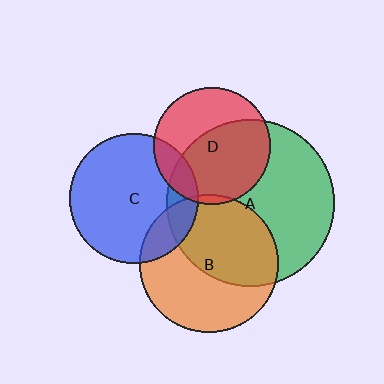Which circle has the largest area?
Circle A (green).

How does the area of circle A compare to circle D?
Approximately 2.1 times.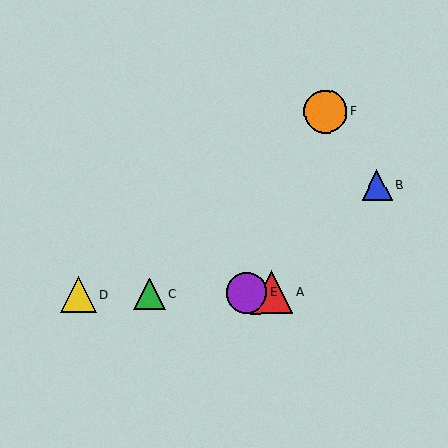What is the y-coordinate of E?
Object E is at y≈293.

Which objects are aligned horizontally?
Objects A, C, D, E are aligned horizontally.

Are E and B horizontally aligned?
No, E is at y≈293 and B is at y≈185.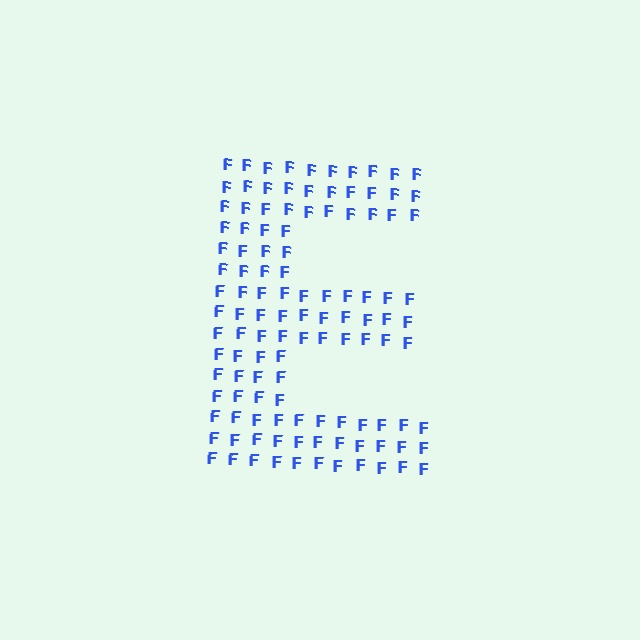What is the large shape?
The large shape is the letter E.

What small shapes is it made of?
It is made of small letter F's.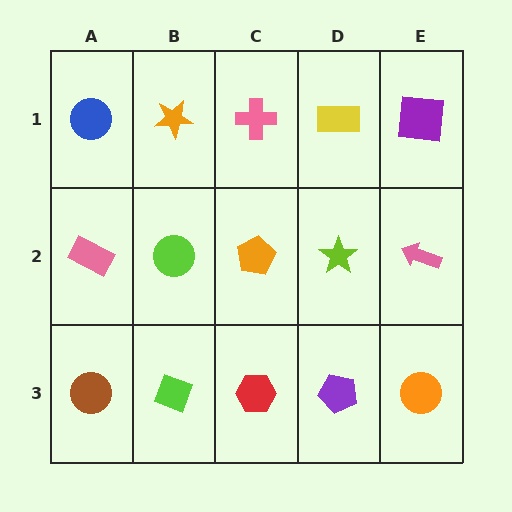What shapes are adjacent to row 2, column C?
A pink cross (row 1, column C), a red hexagon (row 3, column C), a lime circle (row 2, column B), a lime star (row 2, column D).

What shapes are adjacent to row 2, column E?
A purple square (row 1, column E), an orange circle (row 3, column E), a lime star (row 2, column D).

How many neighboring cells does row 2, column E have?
3.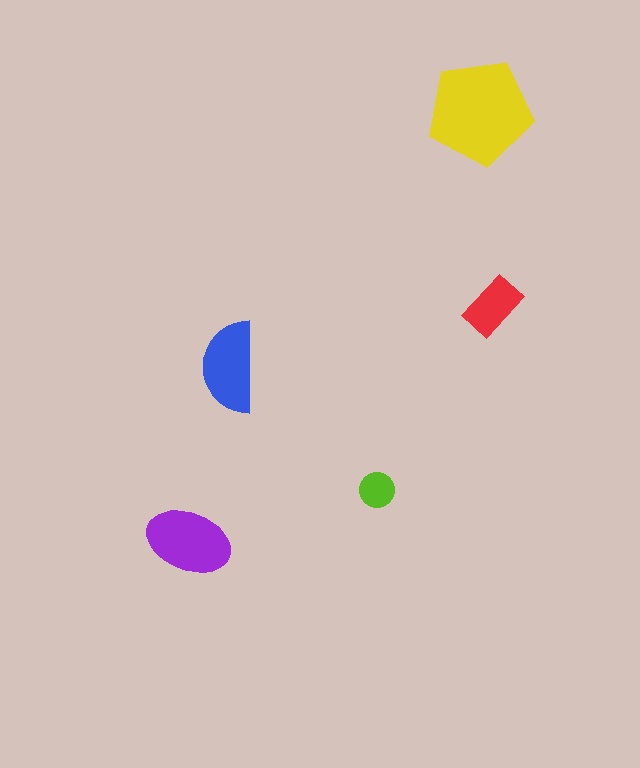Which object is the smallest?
The lime circle.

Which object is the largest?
The yellow pentagon.